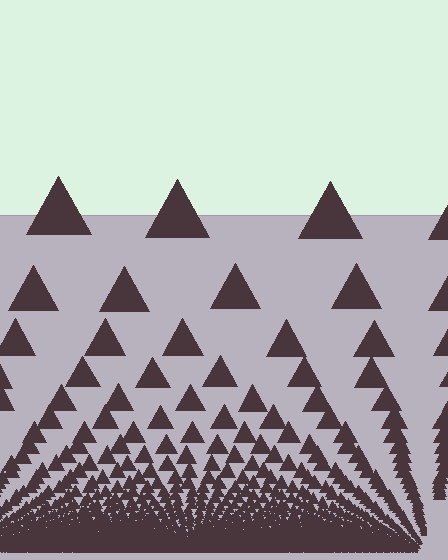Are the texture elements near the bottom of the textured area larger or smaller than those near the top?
Smaller. The gradient is inverted — elements near the bottom are smaller and denser.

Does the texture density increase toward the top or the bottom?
Density increases toward the bottom.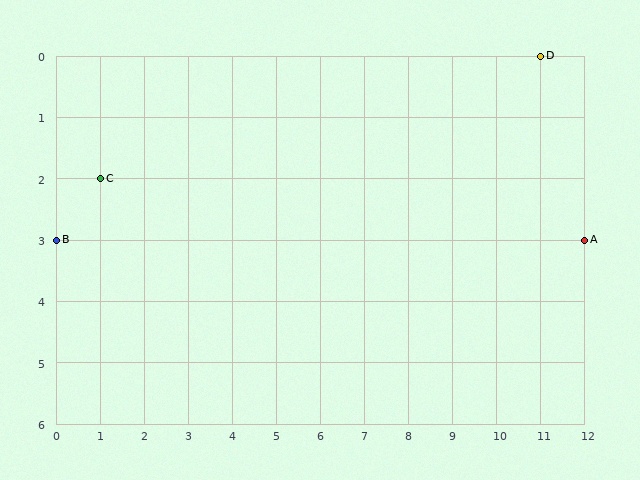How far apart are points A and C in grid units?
Points A and C are 11 columns and 1 row apart (about 11.0 grid units diagonally).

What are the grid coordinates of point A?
Point A is at grid coordinates (12, 3).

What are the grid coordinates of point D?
Point D is at grid coordinates (11, 0).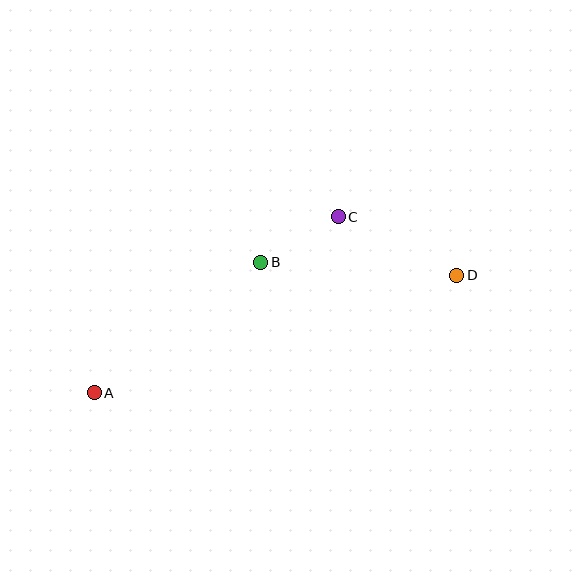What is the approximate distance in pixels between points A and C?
The distance between A and C is approximately 301 pixels.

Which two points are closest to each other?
Points B and C are closest to each other.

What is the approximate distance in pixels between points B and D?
The distance between B and D is approximately 197 pixels.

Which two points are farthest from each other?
Points A and D are farthest from each other.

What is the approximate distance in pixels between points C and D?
The distance between C and D is approximately 132 pixels.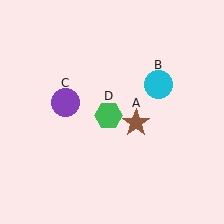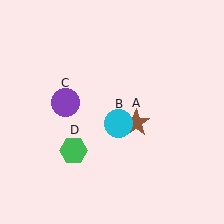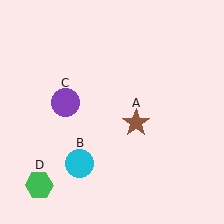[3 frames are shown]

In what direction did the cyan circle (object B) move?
The cyan circle (object B) moved down and to the left.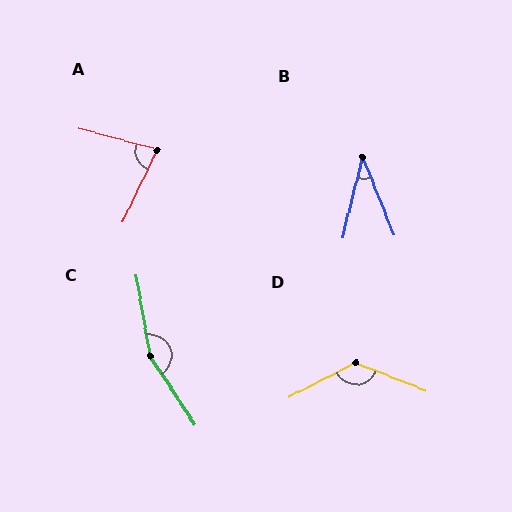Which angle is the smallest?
B, at approximately 36 degrees.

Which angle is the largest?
C, at approximately 157 degrees.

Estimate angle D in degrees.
Approximately 131 degrees.